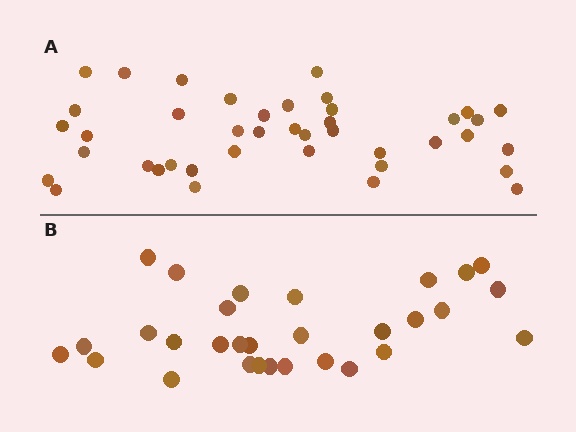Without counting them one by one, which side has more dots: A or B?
Region A (the top region) has more dots.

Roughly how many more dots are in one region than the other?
Region A has roughly 12 or so more dots than region B.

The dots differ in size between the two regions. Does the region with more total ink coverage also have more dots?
No. Region B has more total ink coverage because its dots are larger, but region A actually contains more individual dots. Total area can be misleading — the number of items is what matters here.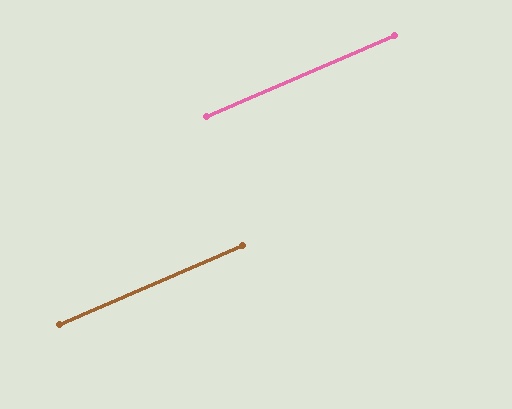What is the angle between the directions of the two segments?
Approximately 0 degrees.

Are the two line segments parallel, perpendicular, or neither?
Parallel — their directions differ by only 0.1°.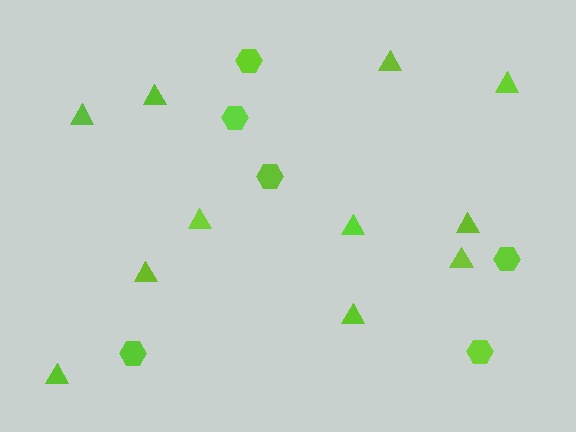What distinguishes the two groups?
There are 2 groups: one group of hexagons (6) and one group of triangles (11).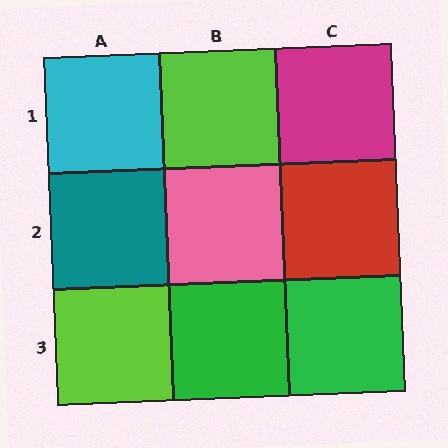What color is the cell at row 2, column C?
Red.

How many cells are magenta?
1 cell is magenta.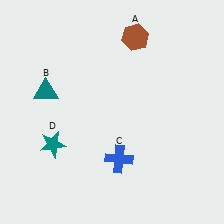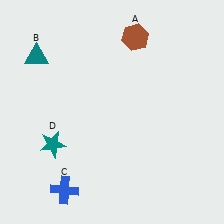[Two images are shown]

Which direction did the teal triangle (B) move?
The teal triangle (B) moved up.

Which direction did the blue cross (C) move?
The blue cross (C) moved left.